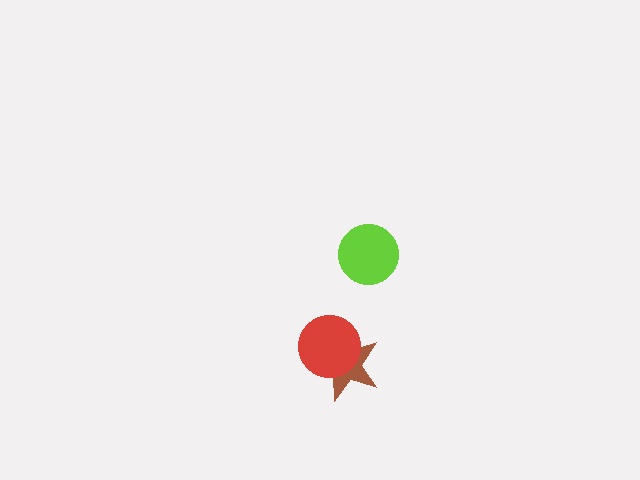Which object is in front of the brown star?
The red circle is in front of the brown star.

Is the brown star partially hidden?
Yes, it is partially covered by another shape.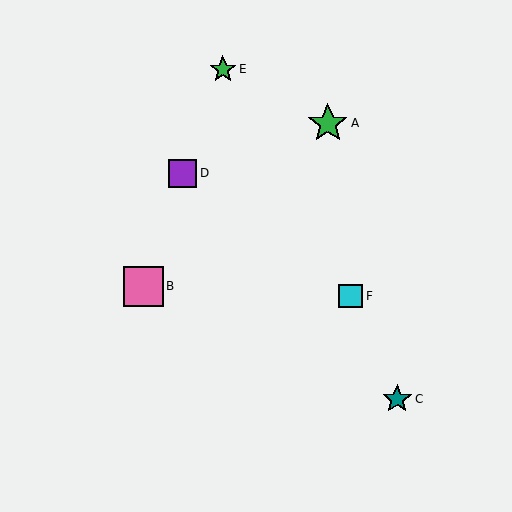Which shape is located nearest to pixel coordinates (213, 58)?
The green star (labeled E) at (223, 69) is nearest to that location.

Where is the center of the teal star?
The center of the teal star is at (397, 399).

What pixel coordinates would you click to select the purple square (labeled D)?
Click at (183, 173) to select the purple square D.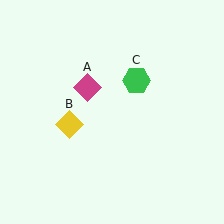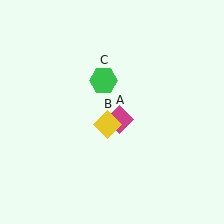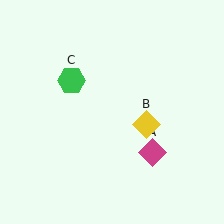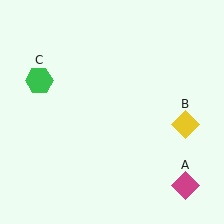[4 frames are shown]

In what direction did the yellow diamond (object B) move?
The yellow diamond (object B) moved right.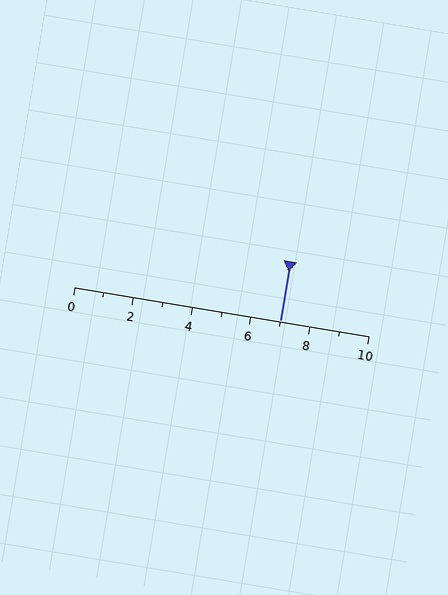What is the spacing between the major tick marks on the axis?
The major ticks are spaced 2 apart.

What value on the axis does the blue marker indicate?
The marker indicates approximately 7.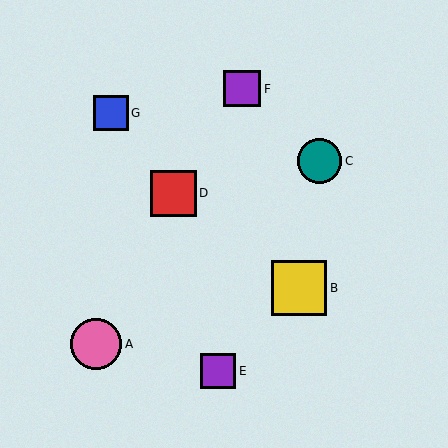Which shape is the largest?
The yellow square (labeled B) is the largest.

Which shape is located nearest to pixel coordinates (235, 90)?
The purple square (labeled F) at (242, 89) is nearest to that location.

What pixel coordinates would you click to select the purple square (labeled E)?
Click at (218, 371) to select the purple square E.